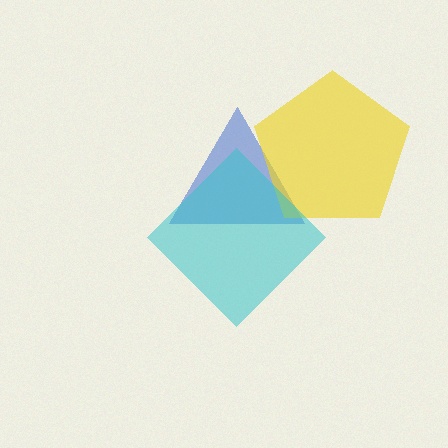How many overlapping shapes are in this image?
There are 3 overlapping shapes in the image.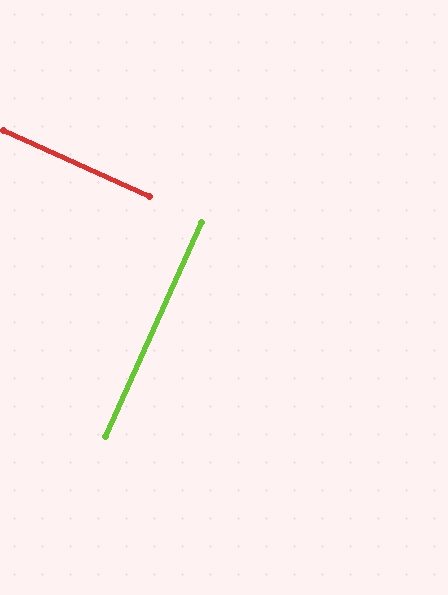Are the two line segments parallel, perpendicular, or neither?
Perpendicular — they meet at approximately 90°.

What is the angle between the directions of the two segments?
Approximately 90 degrees.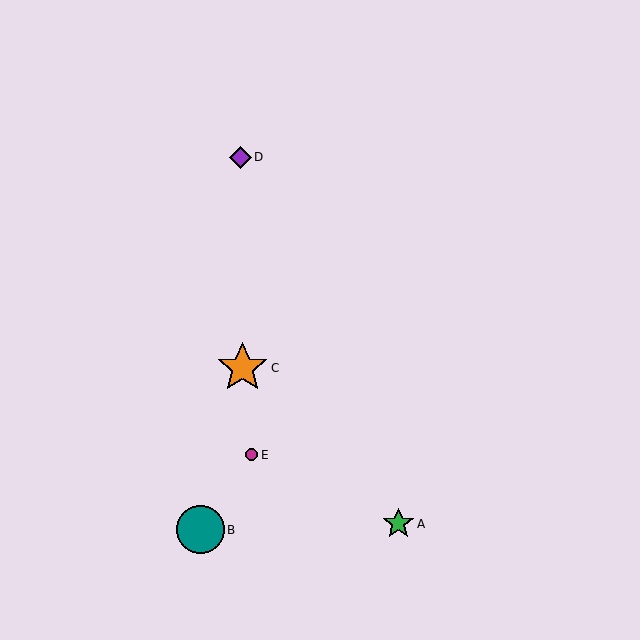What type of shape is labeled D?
Shape D is a purple diamond.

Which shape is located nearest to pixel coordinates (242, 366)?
The orange star (labeled C) at (243, 368) is nearest to that location.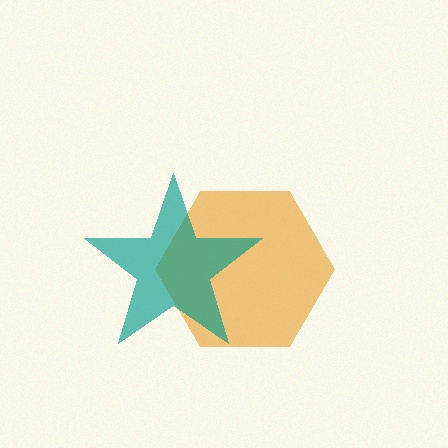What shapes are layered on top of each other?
The layered shapes are: an orange hexagon, a teal star.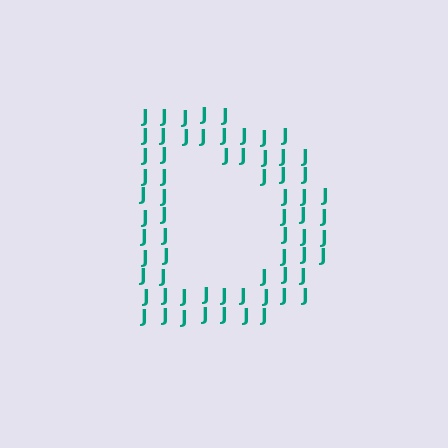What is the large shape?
The large shape is the letter D.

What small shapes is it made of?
It is made of small letter J's.